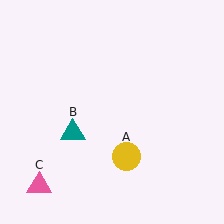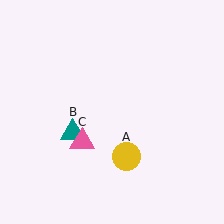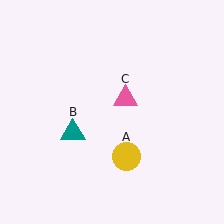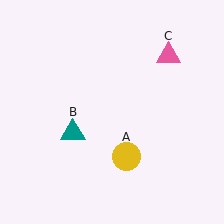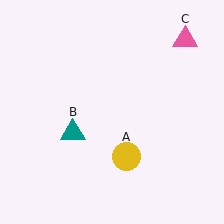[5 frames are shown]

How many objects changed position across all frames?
1 object changed position: pink triangle (object C).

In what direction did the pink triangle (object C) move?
The pink triangle (object C) moved up and to the right.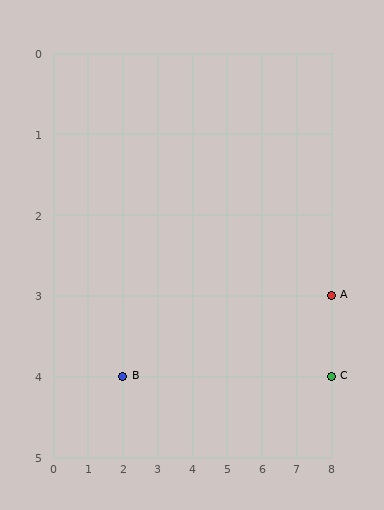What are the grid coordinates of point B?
Point B is at grid coordinates (2, 4).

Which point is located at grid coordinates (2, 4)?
Point B is at (2, 4).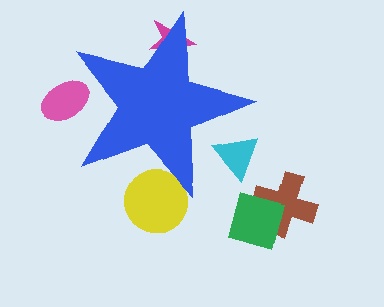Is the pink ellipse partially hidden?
Yes, the pink ellipse is partially hidden behind the blue star.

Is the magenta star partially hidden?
Yes, the magenta star is partially hidden behind the blue star.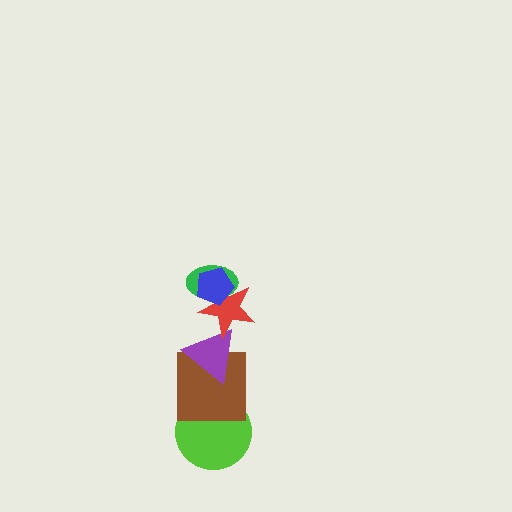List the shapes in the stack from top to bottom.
From top to bottom: the blue pentagon, the green ellipse, the red star, the purple triangle, the brown square, the lime circle.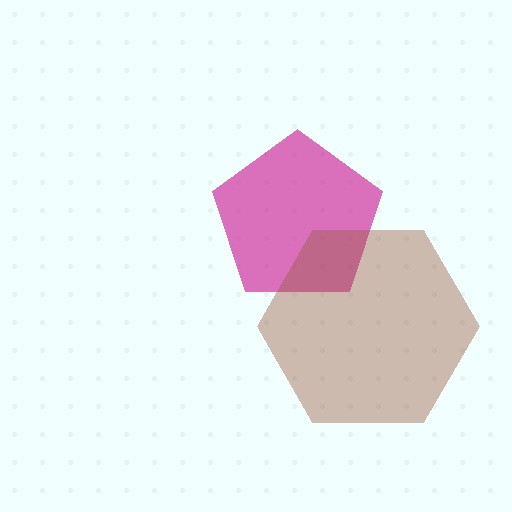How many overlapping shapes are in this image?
There are 2 overlapping shapes in the image.